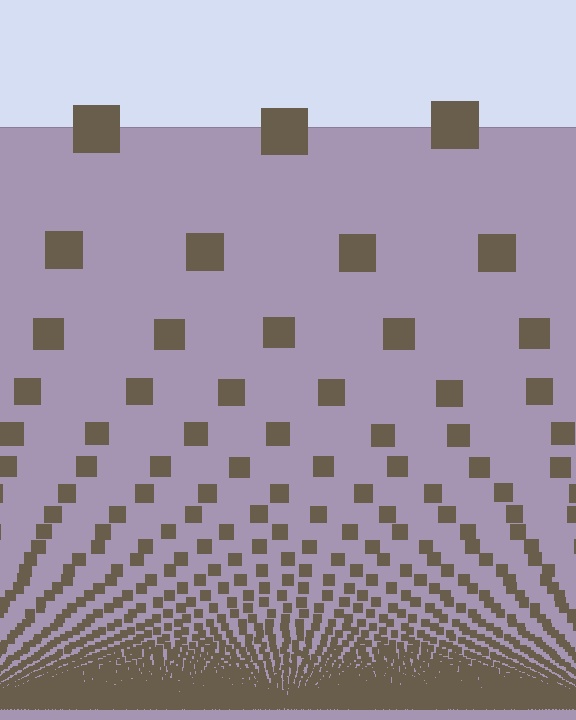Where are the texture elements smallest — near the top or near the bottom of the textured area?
Near the bottom.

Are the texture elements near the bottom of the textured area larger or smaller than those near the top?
Smaller. The gradient is inverted — elements near the bottom are smaller and denser.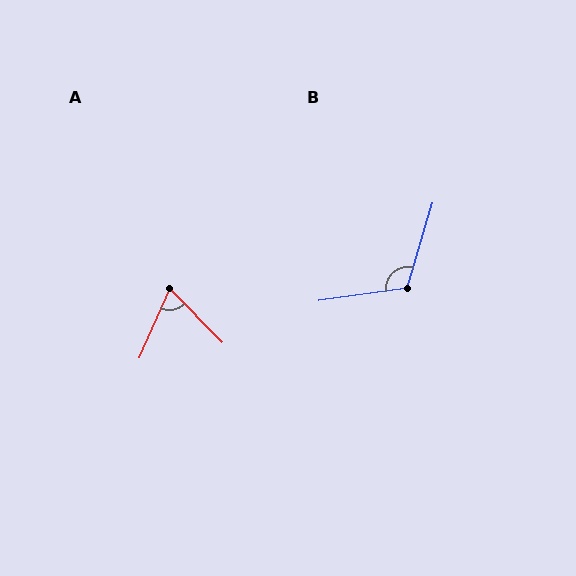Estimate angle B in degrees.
Approximately 115 degrees.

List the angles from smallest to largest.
A (68°), B (115°).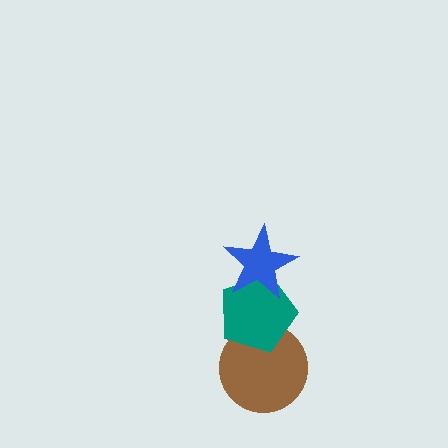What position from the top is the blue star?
The blue star is 1st from the top.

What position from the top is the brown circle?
The brown circle is 3rd from the top.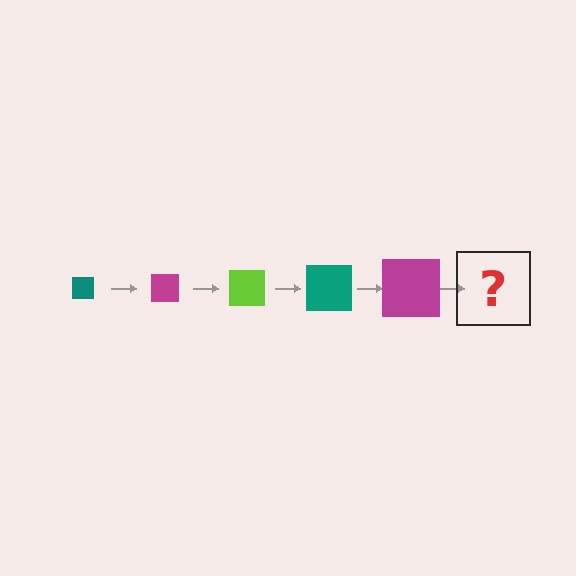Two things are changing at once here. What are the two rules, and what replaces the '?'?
The two rules are that the square grows larger each step and the color cycles through teal, magenta, and lime. The '?' should be a lime square, larger than the previous one.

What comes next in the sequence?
The next element should be a lime square, larger than the previous one.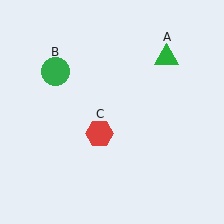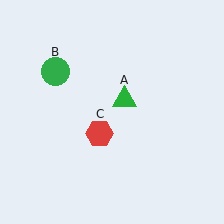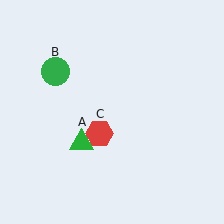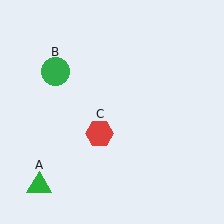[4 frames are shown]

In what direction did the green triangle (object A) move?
The green triangle (object A) moved down and to the left.